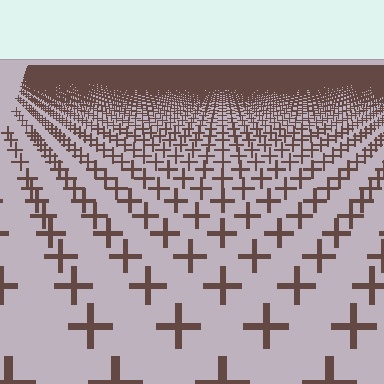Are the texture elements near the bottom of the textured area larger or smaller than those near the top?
Larger. Near the bottom, elements are closer to the viewer and appear at a bigger on-screen size.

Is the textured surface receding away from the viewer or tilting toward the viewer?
The surface is receding away from the viewer. Texture elements get smaller and denser toward the top.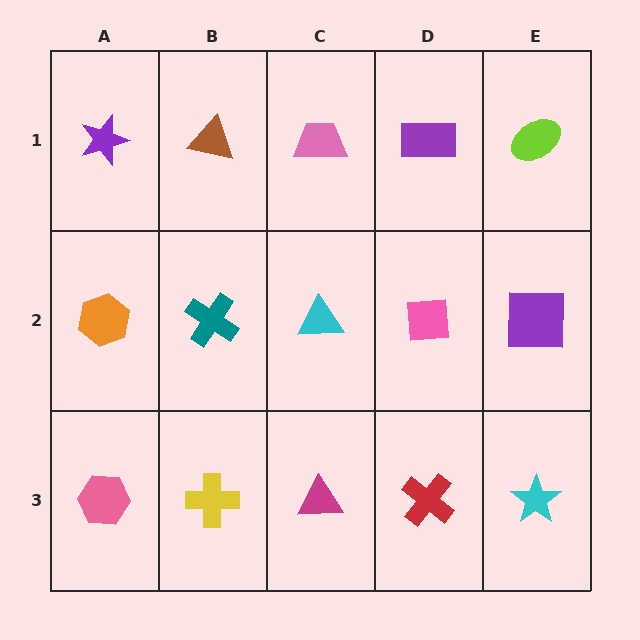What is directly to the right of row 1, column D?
A lime ellipse.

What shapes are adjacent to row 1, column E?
A purple square (row 2, column E), a purple rectangle (row 1, column D).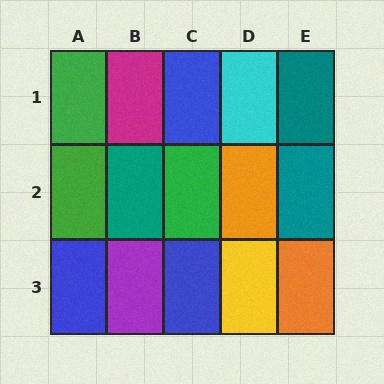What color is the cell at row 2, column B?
Teal.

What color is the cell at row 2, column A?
Green.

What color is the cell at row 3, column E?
Orange.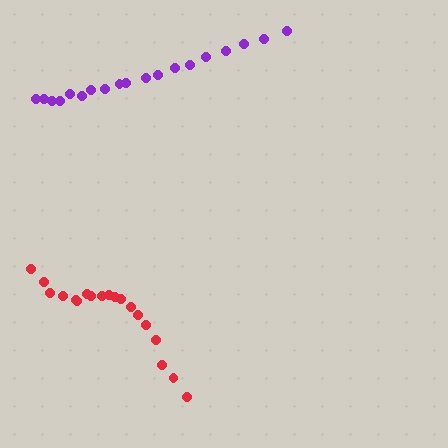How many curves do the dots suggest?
There are 2 distinct paths.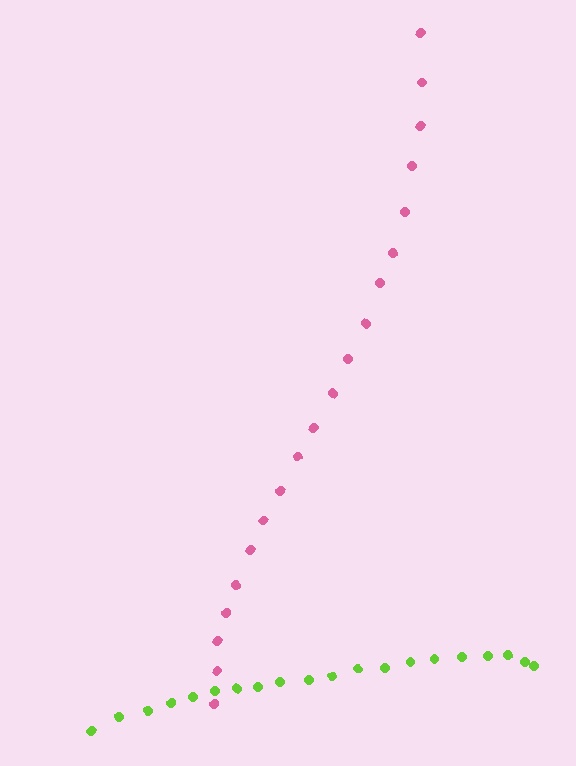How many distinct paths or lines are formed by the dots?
There are 2 distinct paths.